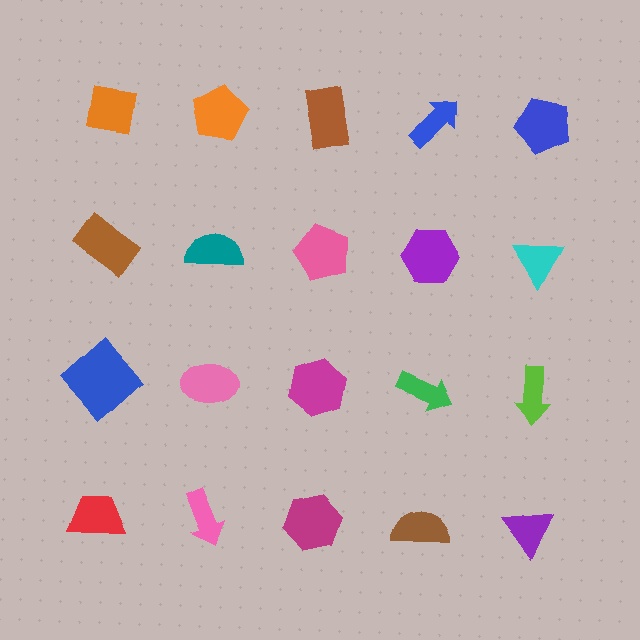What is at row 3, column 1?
A blue diamond.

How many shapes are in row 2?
5 shapes.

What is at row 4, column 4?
A brown semicircle.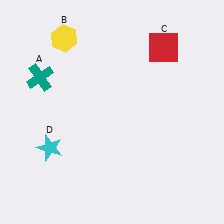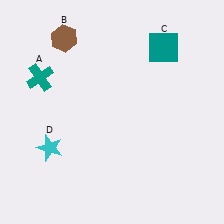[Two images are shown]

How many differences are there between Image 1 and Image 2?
There are 2 differences between the two images.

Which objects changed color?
B changed from yellow to brown. C changed from red to teal.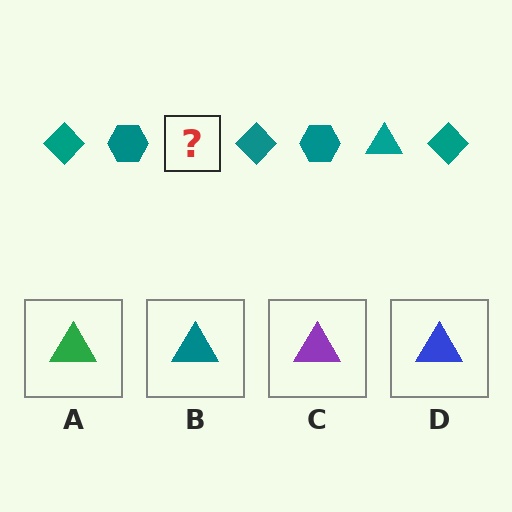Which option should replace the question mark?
Option B.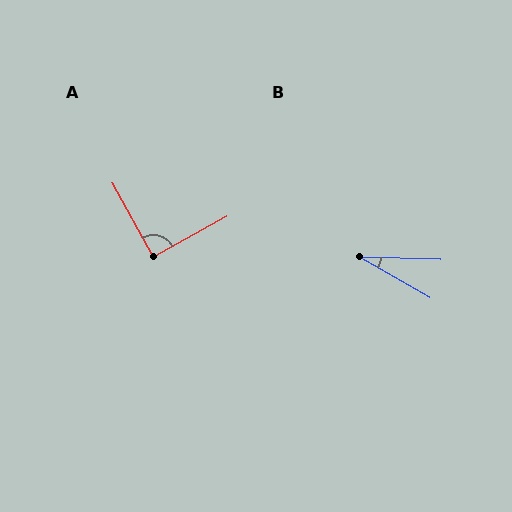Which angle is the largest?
A, at approximately 90 degrees.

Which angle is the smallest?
B, at approximately 28 degrees.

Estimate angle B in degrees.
Approximately 28 degrees.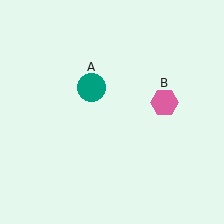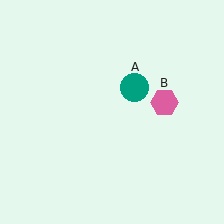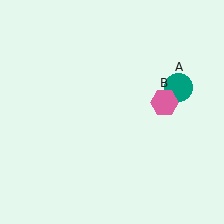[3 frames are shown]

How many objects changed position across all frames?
1 object changed position: teal circle (object A).